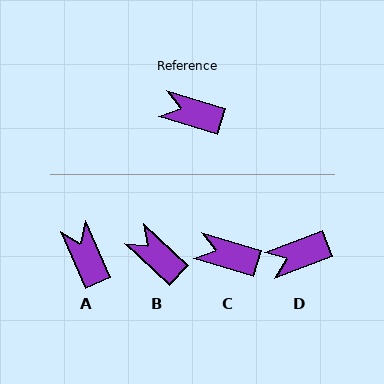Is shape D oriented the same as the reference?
No, it is off by about 38 degrees.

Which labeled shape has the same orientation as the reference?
C.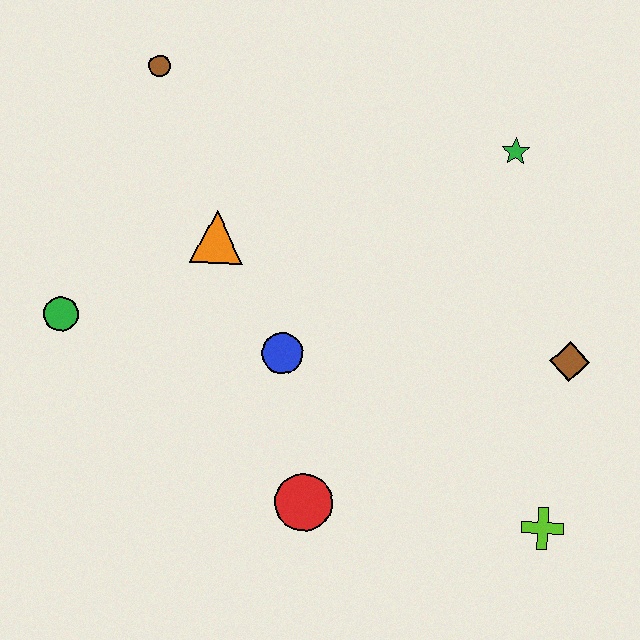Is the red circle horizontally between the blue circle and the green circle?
No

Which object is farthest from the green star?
The green circle is farthest from the green star.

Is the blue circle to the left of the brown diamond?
Yes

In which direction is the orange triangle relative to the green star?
The orange triangle is to the left of the green star.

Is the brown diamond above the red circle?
Yes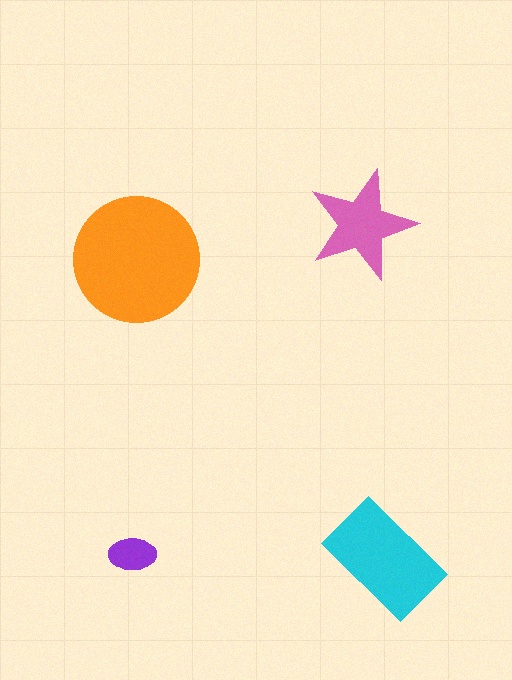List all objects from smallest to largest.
The purple ellipse, the pink star, the cyan rectangle, the orange circle.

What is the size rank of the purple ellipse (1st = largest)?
4th.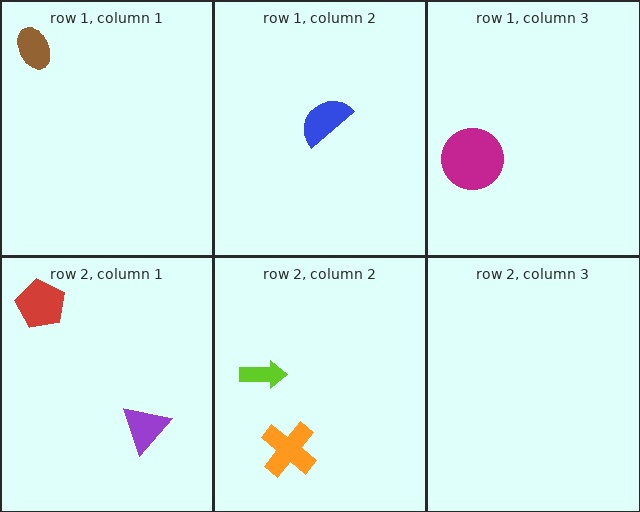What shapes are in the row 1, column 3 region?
The magenta circle.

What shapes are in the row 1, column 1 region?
The brown ellipse.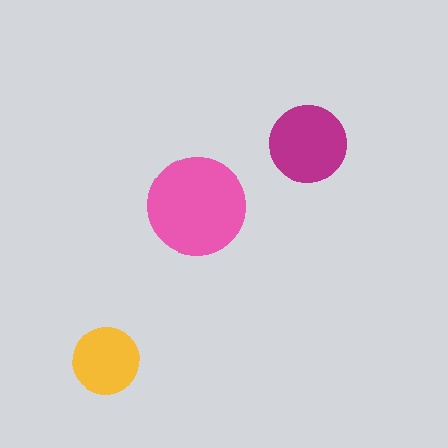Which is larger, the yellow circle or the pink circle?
The pink one.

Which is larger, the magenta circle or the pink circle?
The pink one.